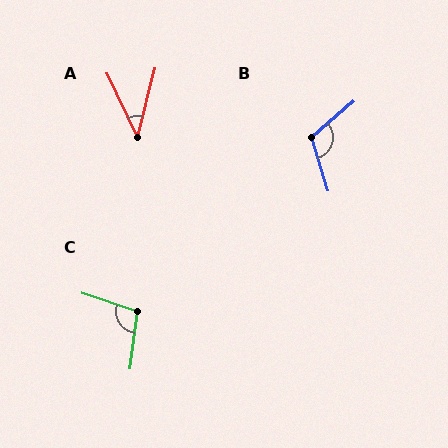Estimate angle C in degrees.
Approximately 101 degrees.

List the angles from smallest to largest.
A (39°), C (101°), B (113°).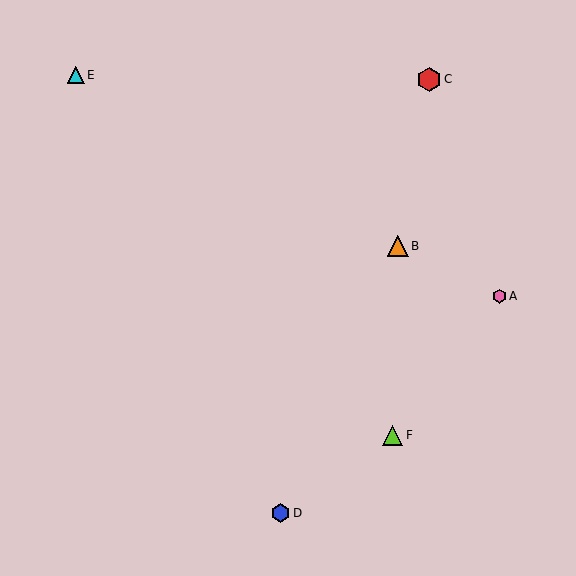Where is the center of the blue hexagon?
The center of the blue hexagon is at (281, 513).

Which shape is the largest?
The red hexagon (labeled C) is the largest.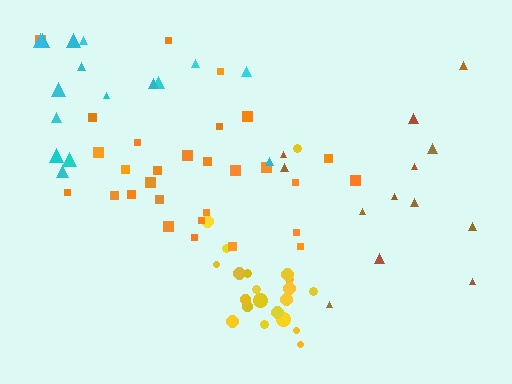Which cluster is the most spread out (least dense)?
Brown.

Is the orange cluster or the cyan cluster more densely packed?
Orange.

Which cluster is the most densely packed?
Yellow.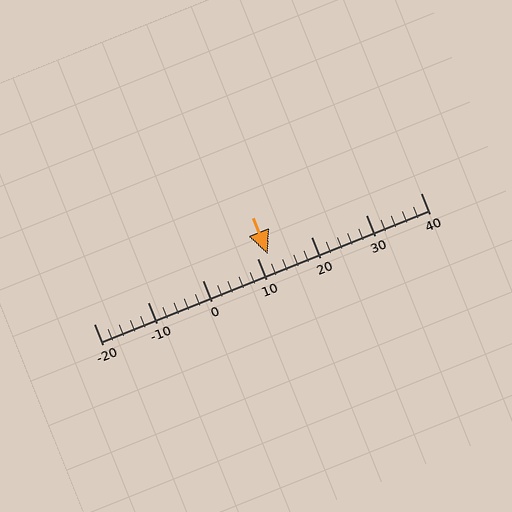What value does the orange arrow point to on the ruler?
The orange arrow points to approximately 12.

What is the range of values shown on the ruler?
The ruler shows values from -20 to 40.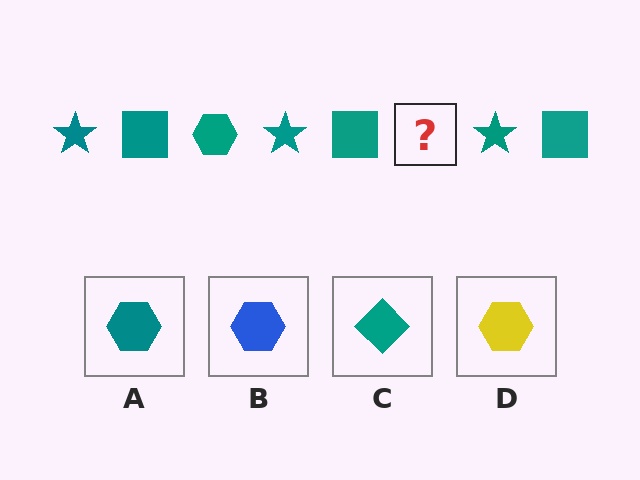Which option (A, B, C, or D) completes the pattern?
A.